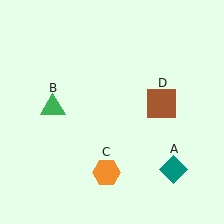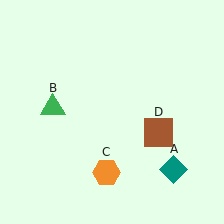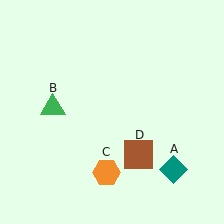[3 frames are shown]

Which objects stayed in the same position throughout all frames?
Teal diamond (object A) and green triangle (object B) and orange hexagon (object C) remained stationary.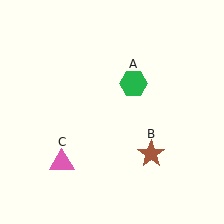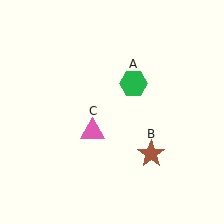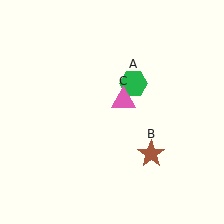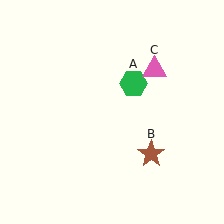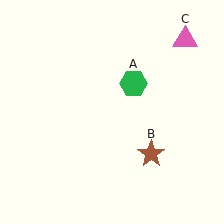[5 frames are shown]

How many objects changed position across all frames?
1 object changed position: pink triangle (object C).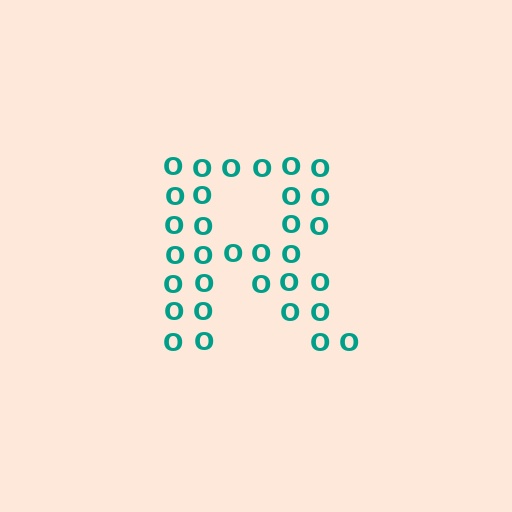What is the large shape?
The large shape is the letter R.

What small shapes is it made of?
It is made of small letter O's.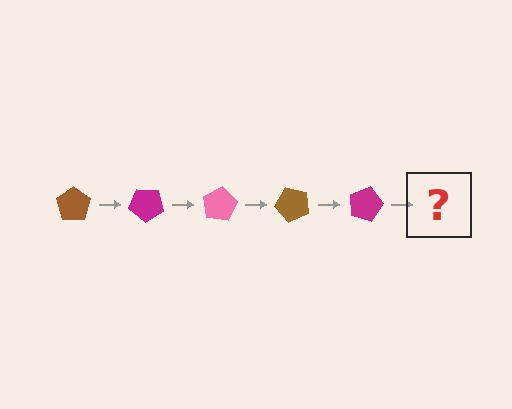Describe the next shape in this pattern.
It should be a pink pentagon, rotated 200 degrees from the start.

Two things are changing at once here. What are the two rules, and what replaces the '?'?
The two rules are that it rotates 40 degrees each step and the color cycles through brown, magenta, and pink. The '?' should be a pink pentagon, rotated 200 degrees from the start.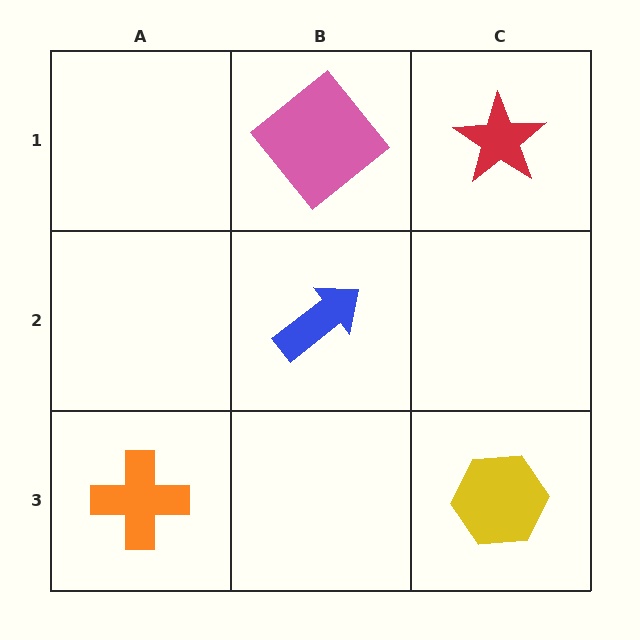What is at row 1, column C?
A red star.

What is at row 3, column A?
An orange cross.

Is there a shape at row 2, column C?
No, that cell is empty.